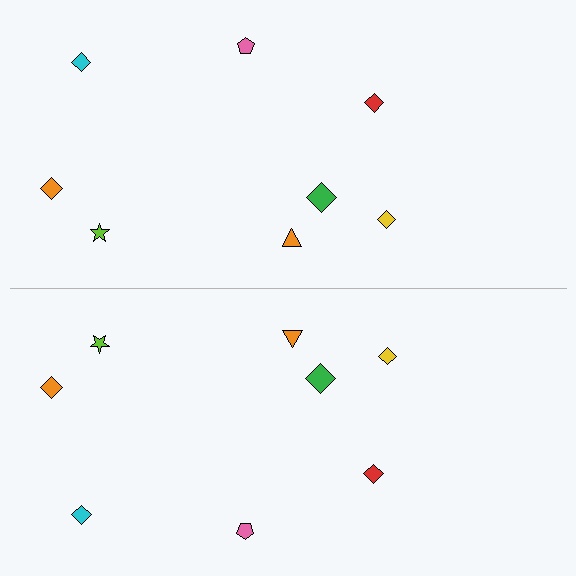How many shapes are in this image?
There are 16 shapes in this image.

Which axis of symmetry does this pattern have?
The pattern has a horizontal axis of symmetry running through the center of the image.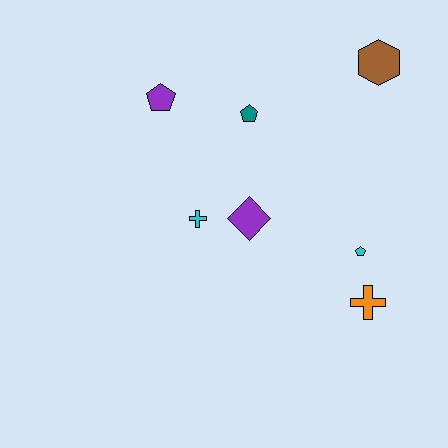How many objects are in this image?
There are 7 objects.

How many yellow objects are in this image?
There are no yellow objects.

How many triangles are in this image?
There are no triangles.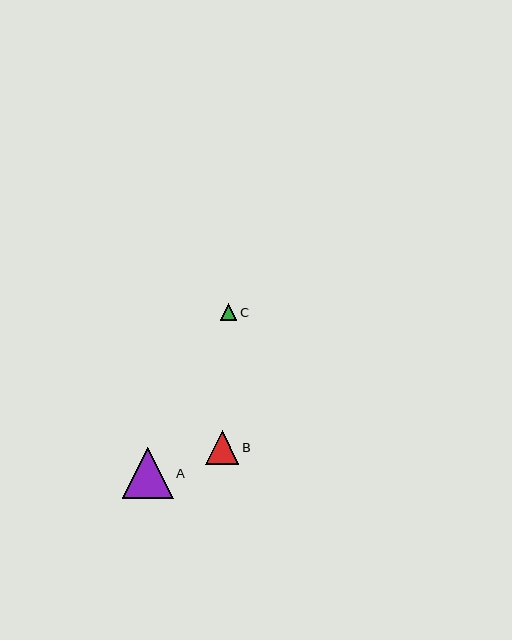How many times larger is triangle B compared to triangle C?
Triangle B is approximately 2.1 times the size of triangle C.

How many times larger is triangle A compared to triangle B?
Triangle A is approximately 1.5 times the size of triangle B.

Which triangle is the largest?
Triangle A is the largest with a size of approximately 51 pixels.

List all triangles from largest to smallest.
From largest to smallest: A, B, C.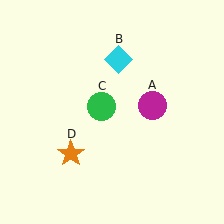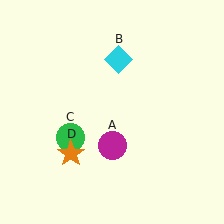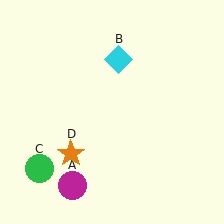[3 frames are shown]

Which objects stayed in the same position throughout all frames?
Cyan diamond (object B) and orange star (object D) remained stationary.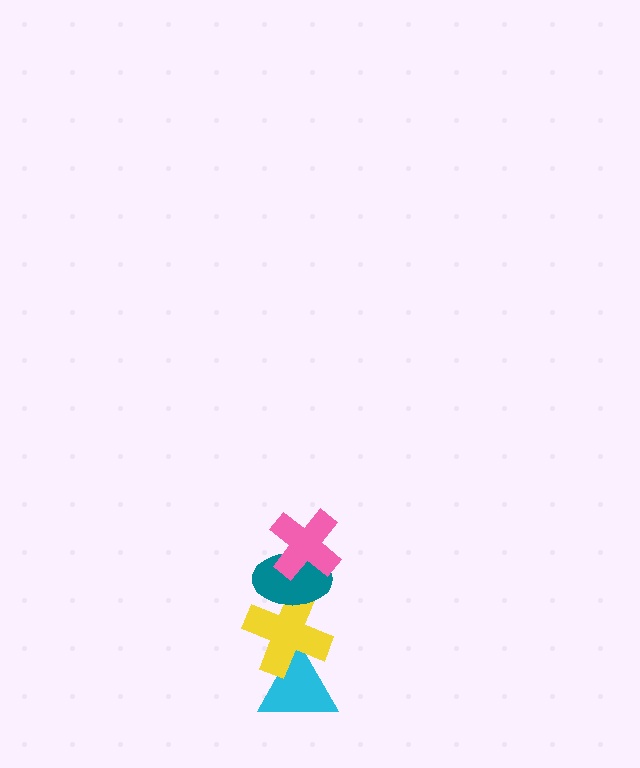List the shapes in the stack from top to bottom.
From top to bottom: the pink cross, the teal ellipse, the yellow cross, the cyan triangle.